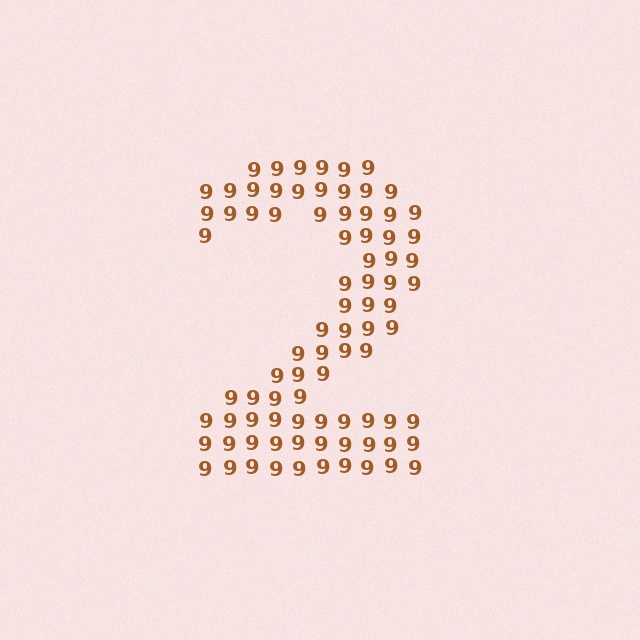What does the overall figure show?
The overall figure shows the digit 2.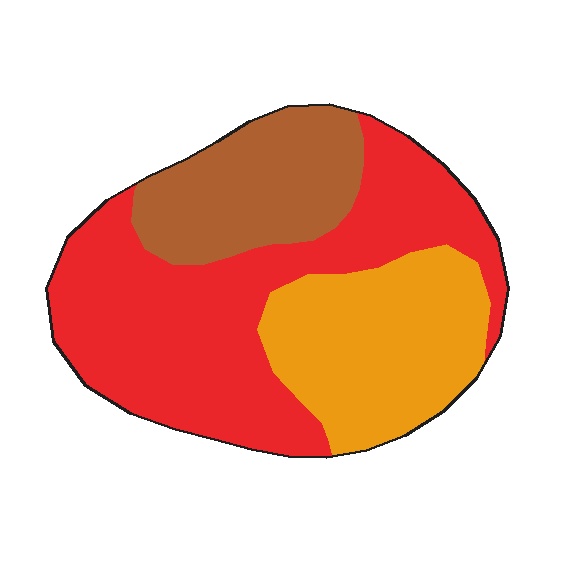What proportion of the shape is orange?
Orange covers roughly 30% of the shape.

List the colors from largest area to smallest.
From largest to smallest: red, orange, brown.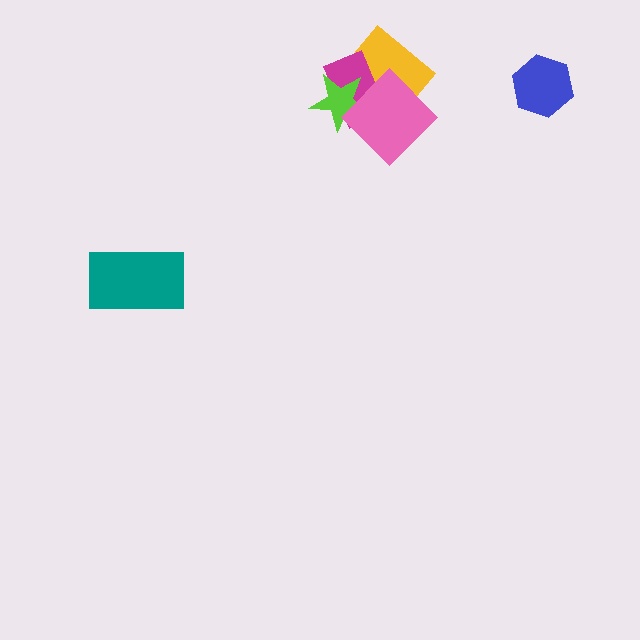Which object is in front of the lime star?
The pink diamond is in front of the lime star.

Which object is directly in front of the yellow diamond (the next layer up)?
The magenta rectangle is directly in front of the yellow diamond.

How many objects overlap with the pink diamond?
3 objects overlap with the pink diamond.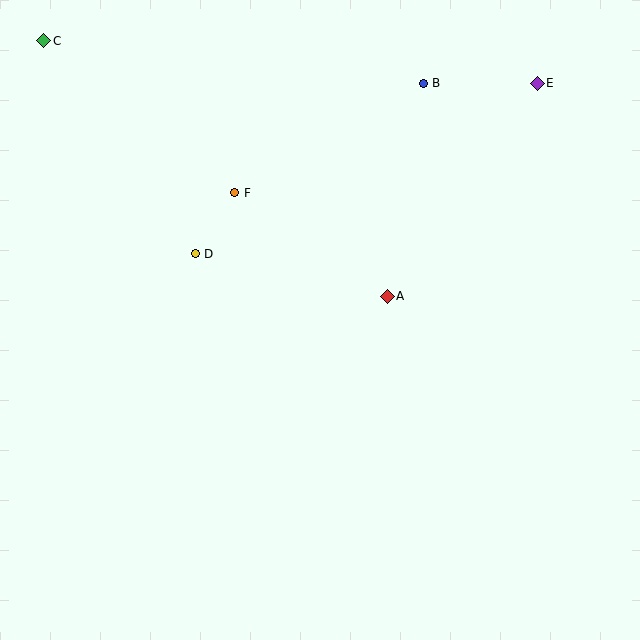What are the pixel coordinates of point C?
Point C is at (44, 41).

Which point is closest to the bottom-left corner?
Point D is closest to the bottom-left corner.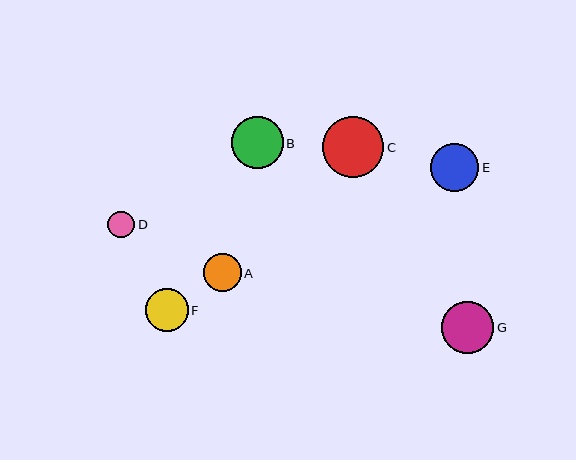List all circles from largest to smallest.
From largest to smallest: C, B, G, E, F, A, D.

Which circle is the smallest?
Circle D is the smallest with a size of approximately 27 pixels.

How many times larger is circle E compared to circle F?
Circle E is approximately 1.1 times the size of circle F.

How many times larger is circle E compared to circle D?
Circle E is approximately 1.8 times the size of circle D.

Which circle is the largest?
Circle C is the largest with a size of approximately 61 pixels.